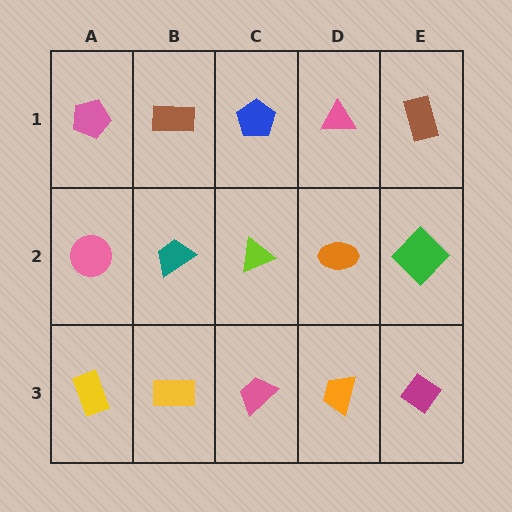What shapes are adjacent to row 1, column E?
A green diamond (row 2, column E), a pink triangle (row 1, column D).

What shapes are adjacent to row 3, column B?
A teal trapezoid (row 2, column B), a yellow rectangle (row 3, column A), a pink trapezoid (row 3, column C).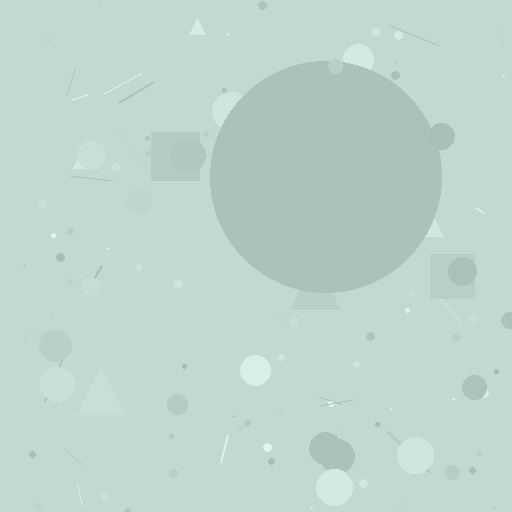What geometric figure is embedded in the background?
A circle is embedded in the background.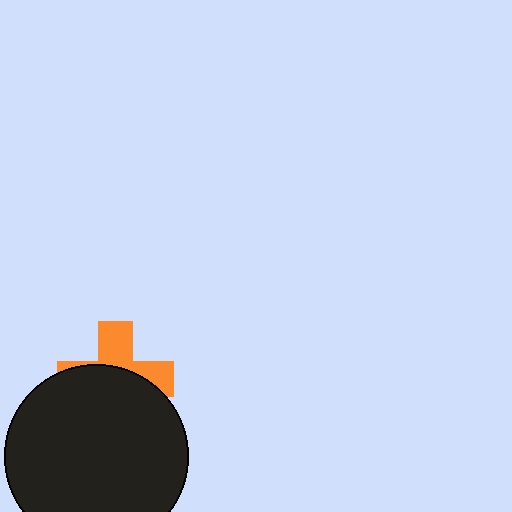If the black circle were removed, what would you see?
You would see the complete orange cross.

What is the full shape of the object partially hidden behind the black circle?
The partially hidden object is an orange cross.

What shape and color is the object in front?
The object in front is a black circle.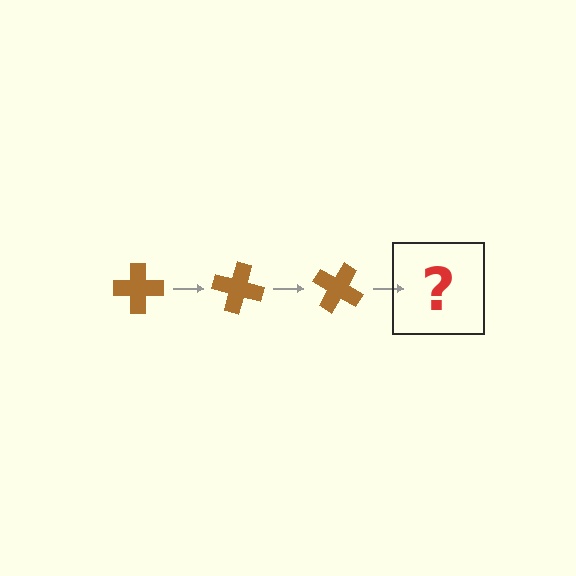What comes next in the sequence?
The next element should be a brown cross rotated 45 degrees.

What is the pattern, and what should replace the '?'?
The pattern is that the cross rotates 15 degrees each step. The '?' should be a brown cross rotated 45 degrees.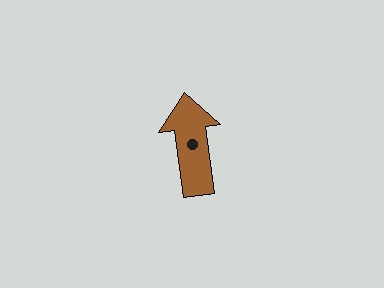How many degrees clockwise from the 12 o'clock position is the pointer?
Approximately 352 degrees.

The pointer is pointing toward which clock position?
Roughly 12 o'clock.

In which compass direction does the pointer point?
North.